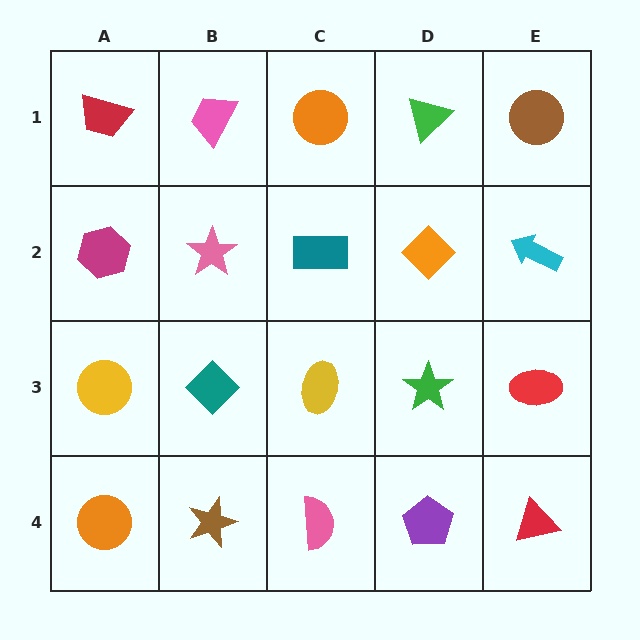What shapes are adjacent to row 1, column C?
A teal rectangle (row 2, column C), a pink trapezoid (row 1, column B), a green triangle (row 1, column D).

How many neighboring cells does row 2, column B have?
4.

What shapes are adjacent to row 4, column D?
A green star (row 3, column D), a pink semicircle (row 4, column C), a red triangle (row 4, column E).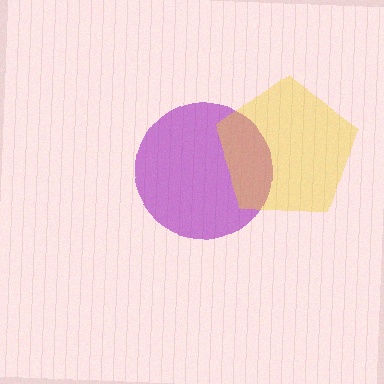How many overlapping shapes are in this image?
There are 2 overlapping shapes in the image.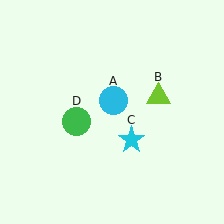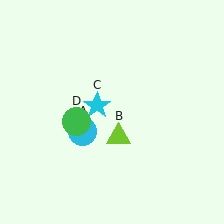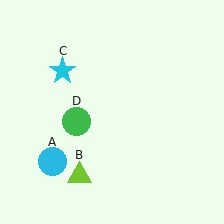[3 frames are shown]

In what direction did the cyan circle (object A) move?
The cyan circle (object A) moved down and to the left.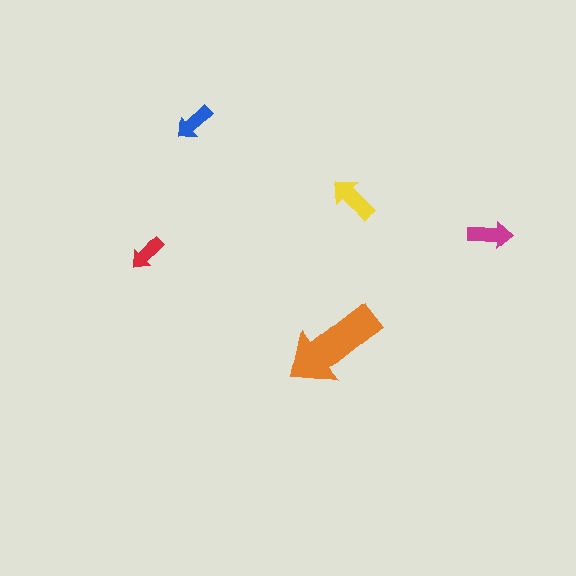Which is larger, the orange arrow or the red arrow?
The orange one.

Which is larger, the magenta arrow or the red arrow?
The magenta one.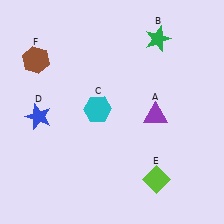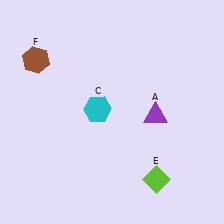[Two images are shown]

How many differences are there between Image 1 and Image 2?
There are 2 differences between the two images.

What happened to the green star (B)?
The green star (B) was removed in Image 2. It was in the top-right area of Image 1.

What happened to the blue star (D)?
The blue star (D) was removed in Image 2. It was in the bottom-left area of Image 1.